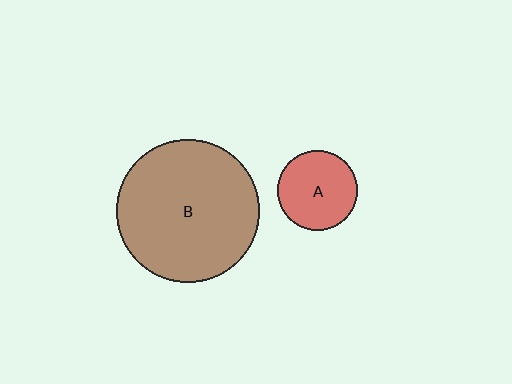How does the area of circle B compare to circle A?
Approximately 3.2 times.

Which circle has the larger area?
Circle B (brown).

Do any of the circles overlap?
No, none of the circles overlap.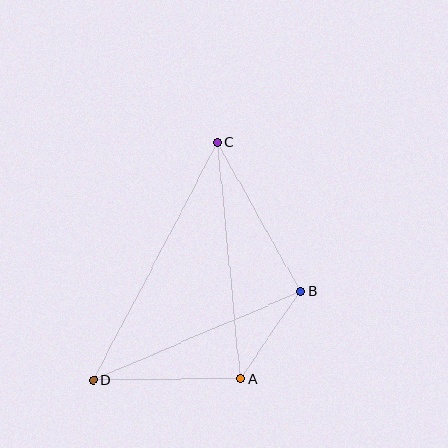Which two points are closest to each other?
Points A and B are closest to each other.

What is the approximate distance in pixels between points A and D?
The distance between A and D is approximately 148 pixels.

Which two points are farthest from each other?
Points C and D are farthest from each other.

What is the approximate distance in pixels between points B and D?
The distance between B and D is approximately 226 pixels.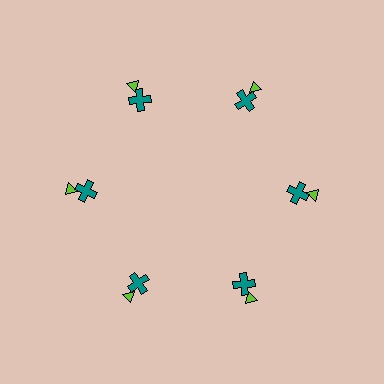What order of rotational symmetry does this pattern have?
This pattern has 6-fold rotational symmetry.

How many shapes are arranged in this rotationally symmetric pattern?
There are 12 shapes, arranged in 6 groups of 2.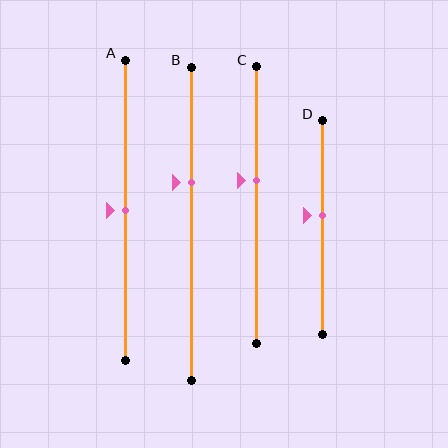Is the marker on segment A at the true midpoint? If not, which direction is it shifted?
Yes, the marker on segment A is at the true midpoint.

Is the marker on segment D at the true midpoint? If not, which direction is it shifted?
No, the marker on segment D is shifted upward by about 6% of the segment length.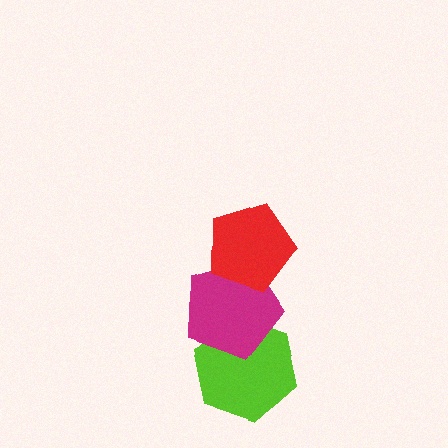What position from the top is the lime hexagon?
The lime hexagon is 3rd from the top.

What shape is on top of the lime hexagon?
The magenta pentagon is on top of the lime hexagon.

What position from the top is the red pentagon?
The red pentagon is 1st from the top.